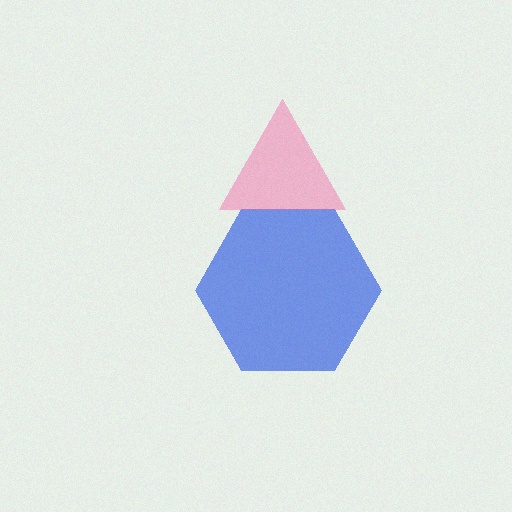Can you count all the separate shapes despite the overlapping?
Yes, there are 2 separate shapes.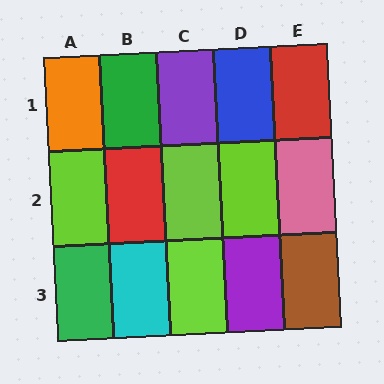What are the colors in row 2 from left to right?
Lime, red, lime, lime, pink.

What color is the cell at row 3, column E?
Brown.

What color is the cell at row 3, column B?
Cyan.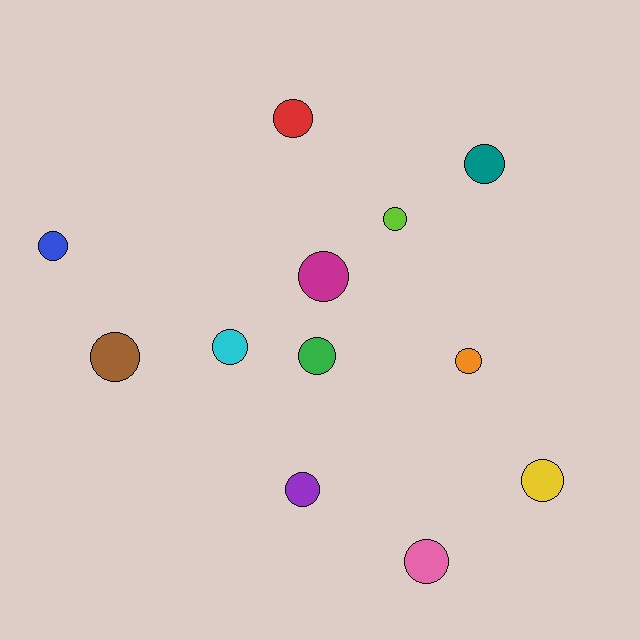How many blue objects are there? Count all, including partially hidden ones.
There is 1 blue object.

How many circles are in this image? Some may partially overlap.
There are 12 circles.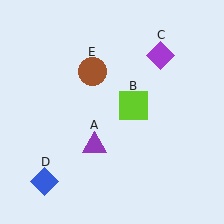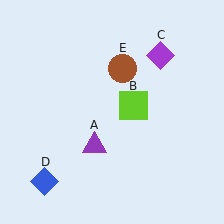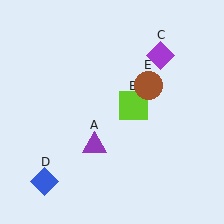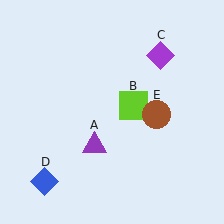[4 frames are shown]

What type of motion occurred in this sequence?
The brown circle (object E) rotated clockwise around the center of the scene.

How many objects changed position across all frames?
1 object changed position: brown circle (object E).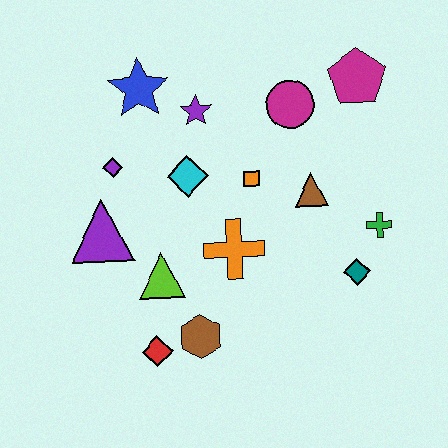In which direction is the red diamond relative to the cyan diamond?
The red diamond is below the cyan diamond.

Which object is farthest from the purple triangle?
The magenta pentagon is farthest from the purple triangle.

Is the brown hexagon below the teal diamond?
Yes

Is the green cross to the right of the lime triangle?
Yes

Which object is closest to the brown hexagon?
The red diamond is closest to the brown hexagon.